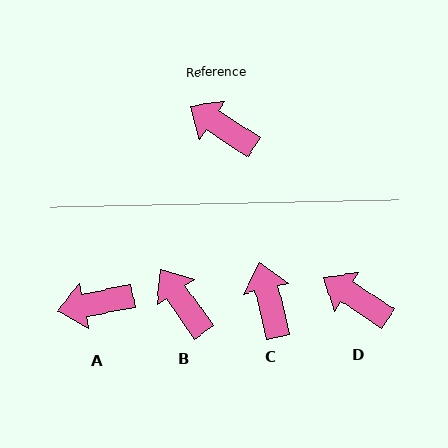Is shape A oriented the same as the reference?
No, it is off by about 44 degrees.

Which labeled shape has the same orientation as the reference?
D.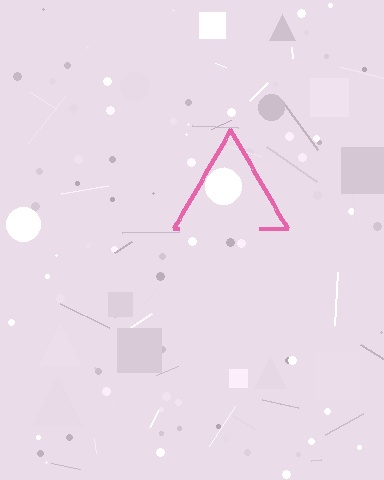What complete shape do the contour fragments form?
The contour fragments form a triangle.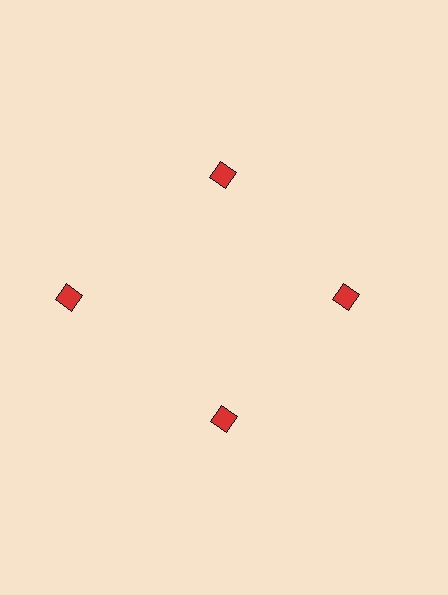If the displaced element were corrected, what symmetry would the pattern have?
It would have 4-fold rotational symmetry — the pattern would map onto itself every 90 degrees.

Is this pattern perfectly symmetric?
No. The 4 red diamonds are arranged in a ring, but one element near the 9 o'clock position is pushed outward from the center, breaking the 4-fold rotational symmetry.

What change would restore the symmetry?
The symmetry would be restored by moving it inward, back onto the ring so that all 4 diamonds sit at equal angles and equal distance from the center.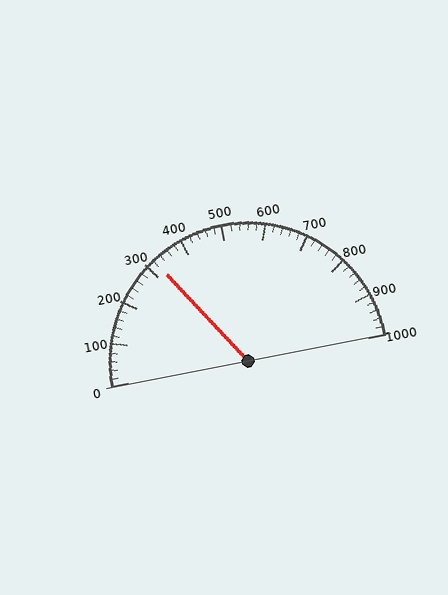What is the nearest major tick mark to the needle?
The nearest major tick mark is 300.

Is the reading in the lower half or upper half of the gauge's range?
The reading is in the lower half of the range (0 to 1000).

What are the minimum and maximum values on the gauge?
The gauge ranges from 0 to 1000.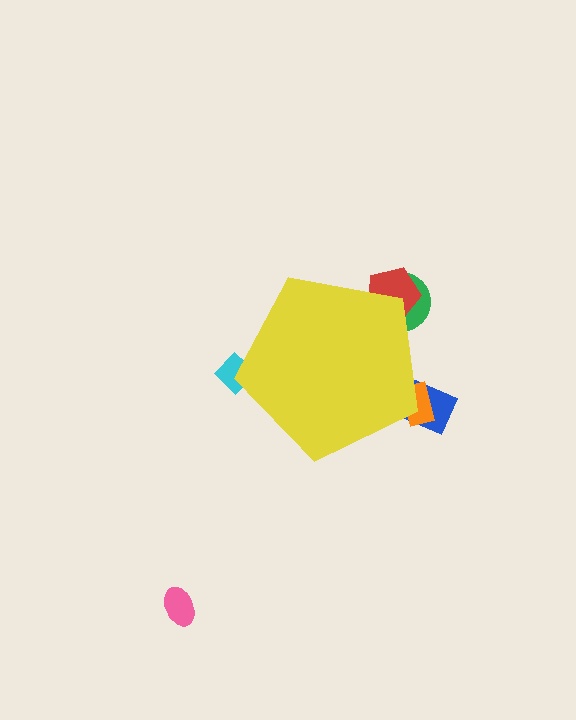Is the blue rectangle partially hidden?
Yes, the blue rectangle is partially hidden behind the yellow pentagon.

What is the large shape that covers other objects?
A yellow pentagon.